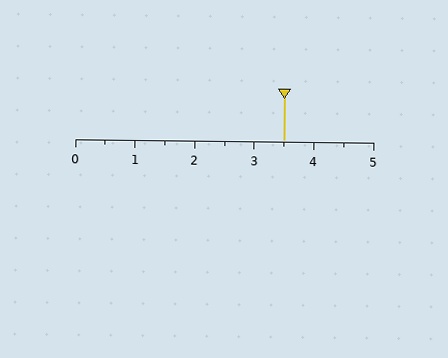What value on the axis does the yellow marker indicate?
The marker indicates approximately 3.5.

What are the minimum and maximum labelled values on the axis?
The axis runs from 0 to 5.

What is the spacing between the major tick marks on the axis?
The major ticks are spaced 1 apart.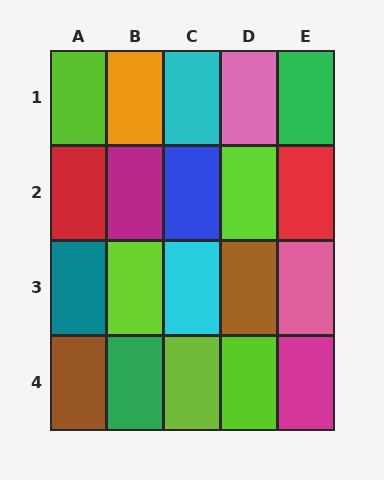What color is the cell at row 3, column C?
Cyan.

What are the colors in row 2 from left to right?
Red, magenta, blue, lime, red.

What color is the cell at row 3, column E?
Pink.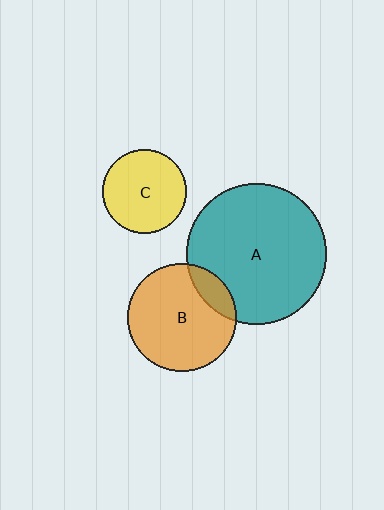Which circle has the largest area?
Circle A (teal).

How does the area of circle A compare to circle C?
Approximately 2.8 times.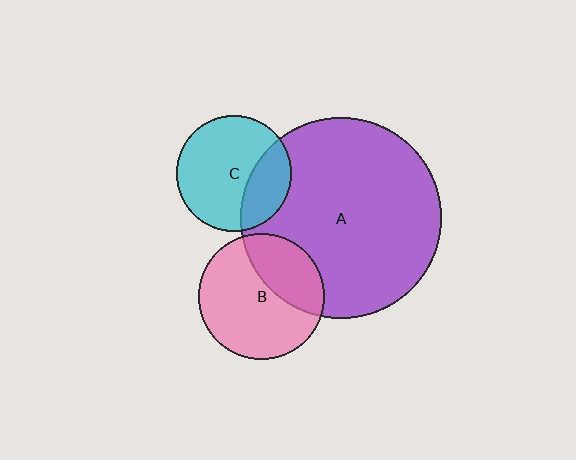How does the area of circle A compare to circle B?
Approximately 2.6 times.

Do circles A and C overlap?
Yes.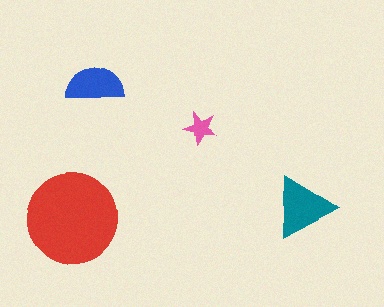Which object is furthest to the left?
The red circle is leftmost.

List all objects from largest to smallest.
The red circle, the teal triangle, the blue semicircle, the pink star.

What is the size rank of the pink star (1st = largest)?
4th.